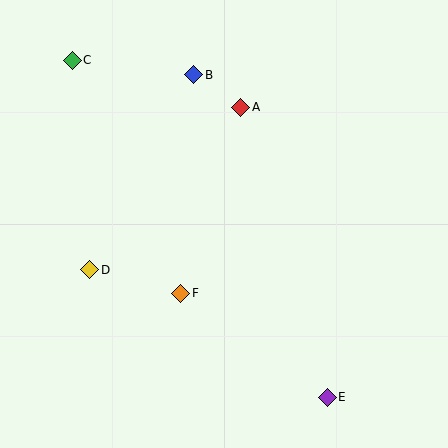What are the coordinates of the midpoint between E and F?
The midpoint between E and F is at (254, 345).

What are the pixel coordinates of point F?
Point F is at (181, 293).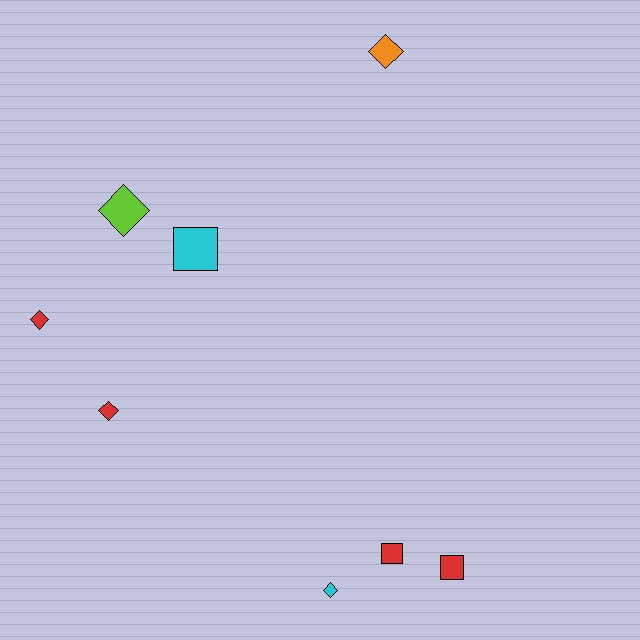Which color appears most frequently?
Red, with 4 objects.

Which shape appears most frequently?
Diamond, with 5 objects.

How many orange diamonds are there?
There is 1 orange diamond.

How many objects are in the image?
There are 8 objects.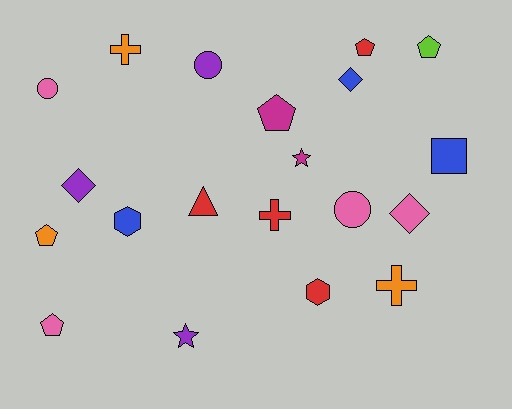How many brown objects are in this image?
There are no brown objects.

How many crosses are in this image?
There are 3 crosses.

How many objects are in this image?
There are 20 objects.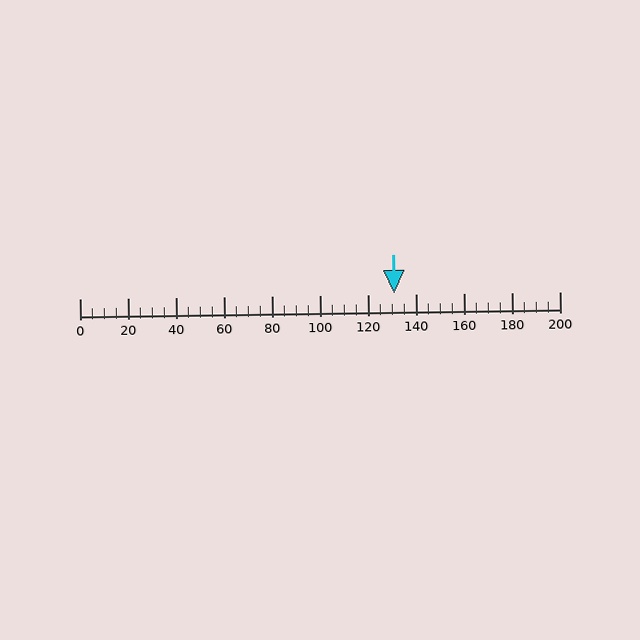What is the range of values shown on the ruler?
The ruler shows values from 0 to 200.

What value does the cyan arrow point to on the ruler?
The cyan arrow points to approximately 131.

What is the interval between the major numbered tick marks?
The major tick marks are spaced 20 units apart.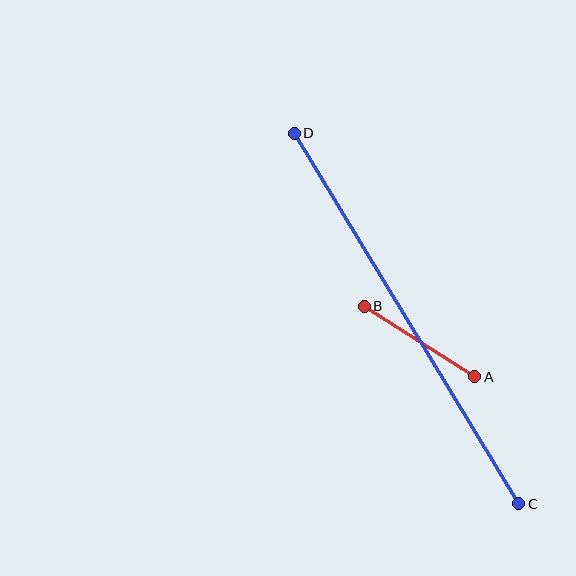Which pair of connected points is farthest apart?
Points C and D are farthest apart.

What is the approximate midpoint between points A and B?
The midpoint is at approximately (420, 341) pixels.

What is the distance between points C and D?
The distance is approximately 434 pixels.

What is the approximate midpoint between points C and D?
The midpoint is at approximately (407, 319) pixels.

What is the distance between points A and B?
The distance is approximately 131 pixels.